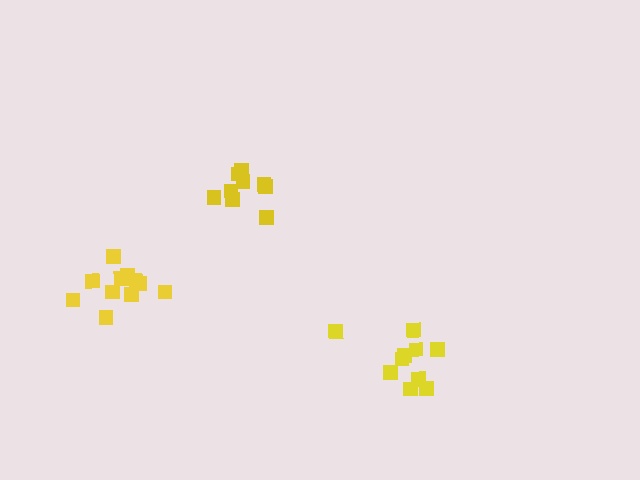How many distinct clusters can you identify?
There are 3 distinct clusters.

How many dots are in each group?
Group 1: 9 dots, Group 2: 10 dots, Group 3: 11 dots (30 total).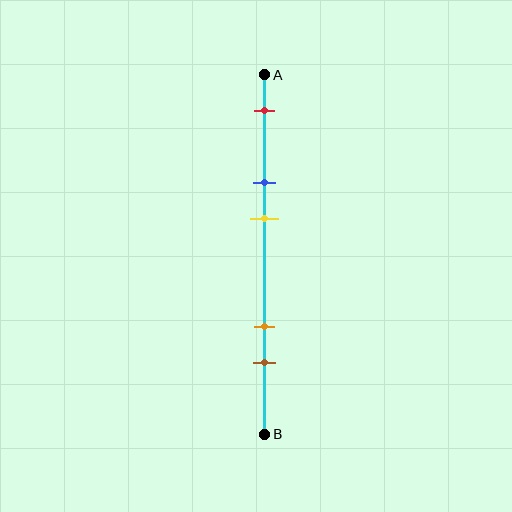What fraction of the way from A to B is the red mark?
The red mark is approximately 10% (0.1) of the way from A to B.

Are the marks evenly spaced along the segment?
No, the marks are not evenly spaced.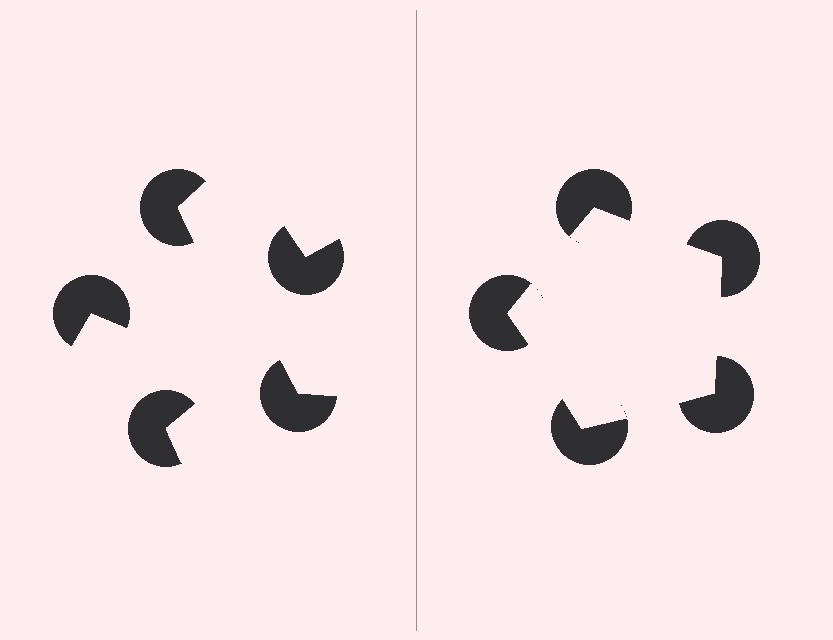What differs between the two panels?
The pac-man discs are positioned identically on both sides; only the wedge orientations differ. On the right they align to a pentagon; on the left they are misaligned.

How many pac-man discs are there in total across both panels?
10 — 5 on each side.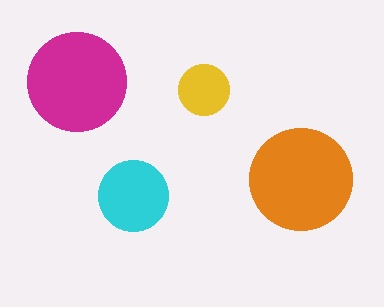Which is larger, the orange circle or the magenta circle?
The orange one.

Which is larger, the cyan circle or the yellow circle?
The cyan one.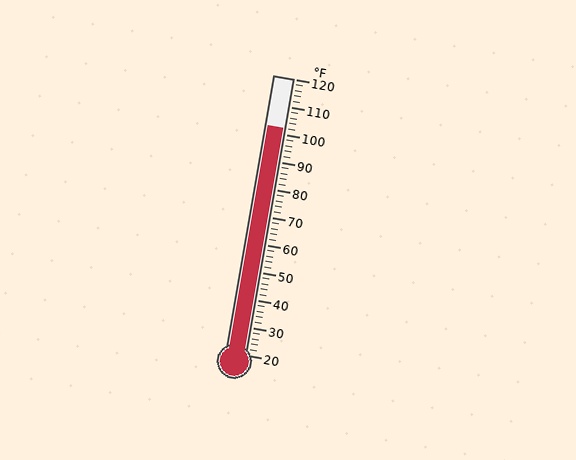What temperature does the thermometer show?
The thermometer shows approximately 102°F.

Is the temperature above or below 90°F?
The temperature is above 90°F.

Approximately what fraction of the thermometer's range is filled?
The thermometer is filled to approximately 80% of its range.